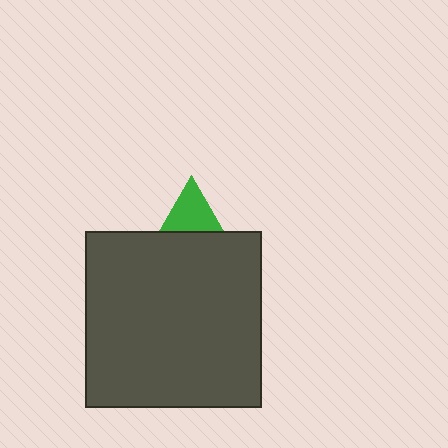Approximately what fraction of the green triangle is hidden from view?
Roughly 51% of the green triangle is hidden behind the dark gray square.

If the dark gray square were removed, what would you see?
You would see the complete green triangle.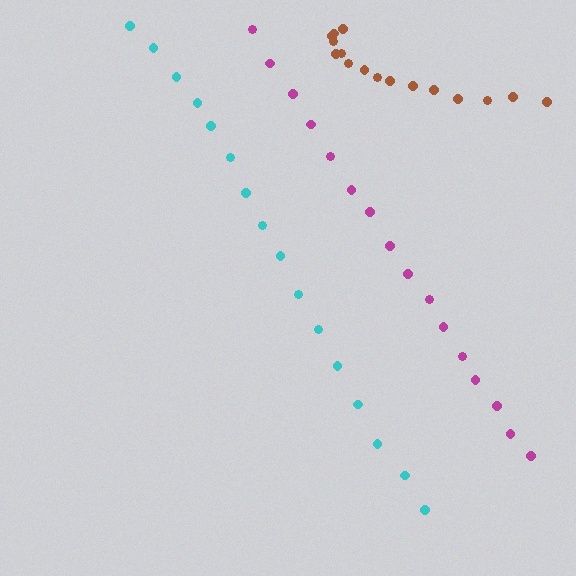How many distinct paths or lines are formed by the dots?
There are 3 distinct paths.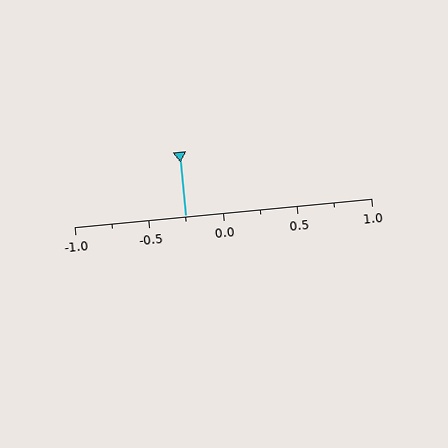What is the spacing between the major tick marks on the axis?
The major ticks are spaced 0.5 apart.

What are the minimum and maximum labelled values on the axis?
The axis runs from -1.0 to 1.0.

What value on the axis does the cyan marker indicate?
The marker indicates approximately -0.25.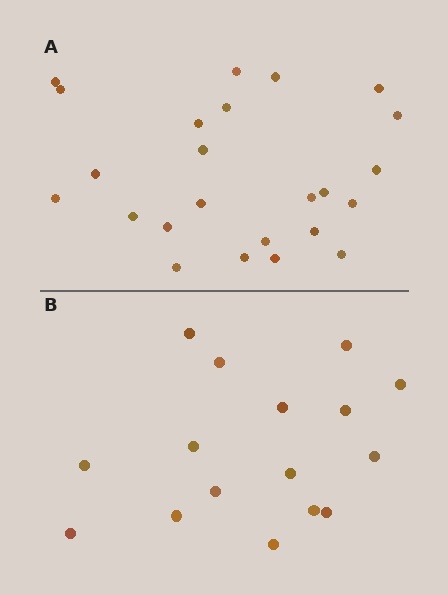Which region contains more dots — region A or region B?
Region A (the top region) has more dots.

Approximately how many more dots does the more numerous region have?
Region A has roughly 8 or so more dots than region B.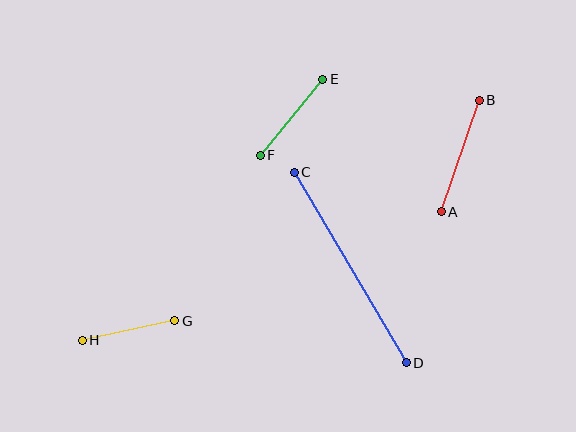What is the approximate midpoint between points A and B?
The midpoint is at approximately (460, 156) pixels.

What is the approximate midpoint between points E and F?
The midpoint is at approximately (292, 117) pixels.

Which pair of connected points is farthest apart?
Points C and D are farthest apart.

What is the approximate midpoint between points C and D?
The midpoint is at approximately (350, 268) pixels.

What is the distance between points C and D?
The distance is approximately 221 pixels.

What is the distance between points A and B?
The distance is approximately 118 pixels.